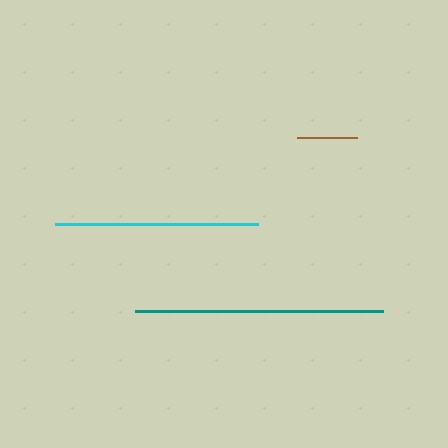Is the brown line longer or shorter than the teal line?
The teal line is longer than the brown line.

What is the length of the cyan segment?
The cyan segment is approximately 203 pixels long.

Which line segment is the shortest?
The brown line is the shortest at approximately 60 pixels.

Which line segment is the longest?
The teal line is the longest at approximately 249 pixels.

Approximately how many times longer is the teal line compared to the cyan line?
The teal line is approximately 1.2 times the length of the cyan line.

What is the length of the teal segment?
The teal segment is approximately 249 pixels long.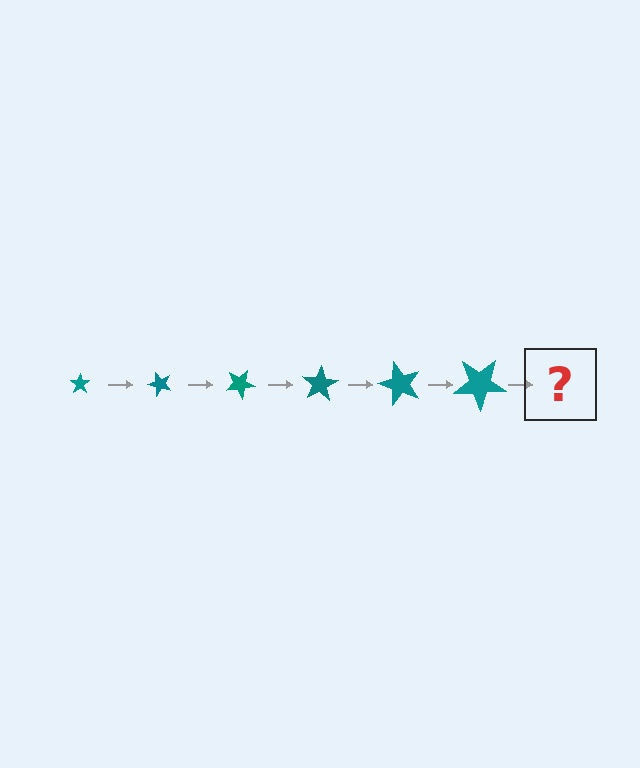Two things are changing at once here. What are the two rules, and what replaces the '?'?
The two rules are that the star grows larger each step and it rotates 50 degrees each step. The '?' should be a star, larger than the previous one and rotated 300 degrees from the start.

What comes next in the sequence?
The next element should be a star, larger than the previous one and rotated 300 degrees from the start.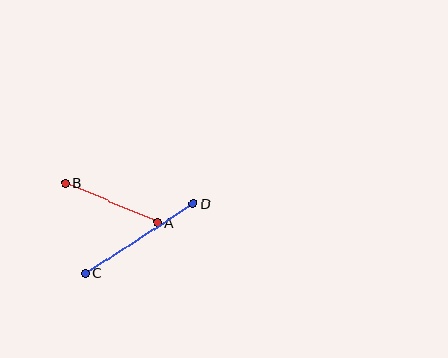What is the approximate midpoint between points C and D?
The midpoint is at approximately (139, 238) pixels.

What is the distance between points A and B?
The distance is approximately 100 pixels.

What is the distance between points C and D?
The distance is approximately 129 pixels.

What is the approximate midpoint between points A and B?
The midpoint is at approximately (111, 202) pixels.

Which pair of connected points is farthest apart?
Points C and D are farthest apart.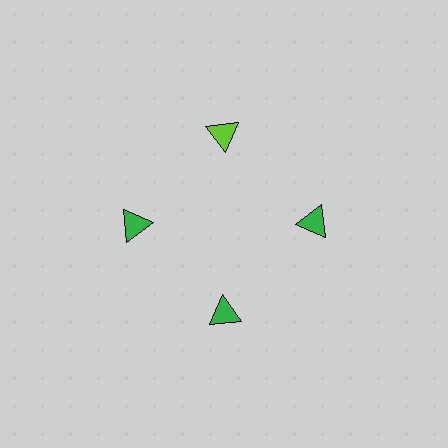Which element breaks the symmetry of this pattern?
The lime triangle at roughly the 12 o'clock position breaks the symmetry. All other shapes are green triangles.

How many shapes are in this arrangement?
There are 4 shapes arranged in a ring pattern.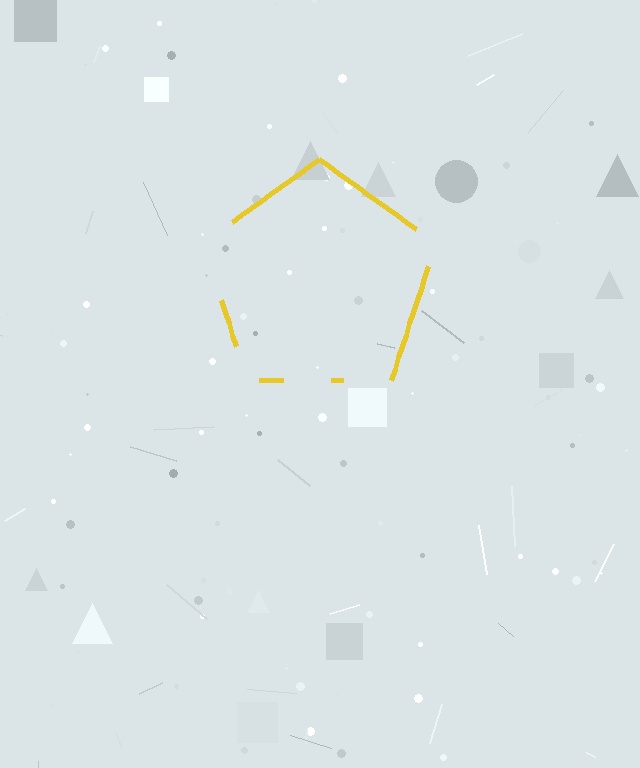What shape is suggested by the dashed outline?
The dashed outline suggests a pentagon.